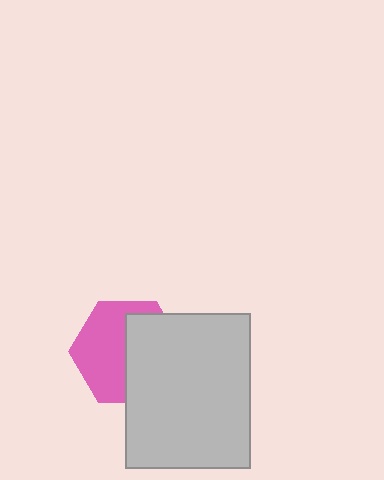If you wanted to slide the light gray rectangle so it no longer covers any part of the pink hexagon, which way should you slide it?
Slide it right — that is the most direct way to separate the two shapes.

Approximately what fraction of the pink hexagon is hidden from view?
Roughly 47% of the pink hexagon is hidden behind the light gray rectangle.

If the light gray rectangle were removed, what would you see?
You would see the complete pink hexagon.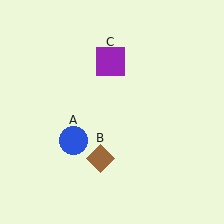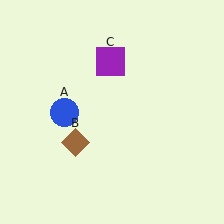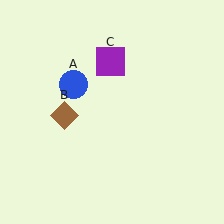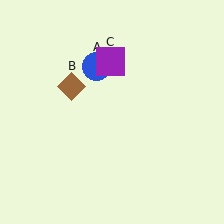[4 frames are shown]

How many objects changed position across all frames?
2 objects changed position: blue circle (object A), brown diamond (object B).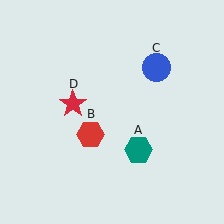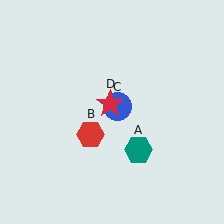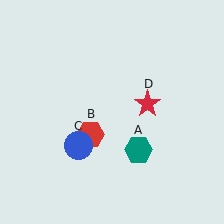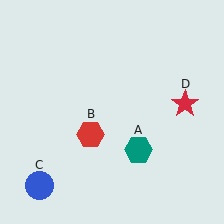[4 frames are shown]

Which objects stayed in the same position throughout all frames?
Teal hexagon (object A) and red hexagon (object B) remained stationary.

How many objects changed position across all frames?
2 objects changed position: blue circle (object C), red star (object D).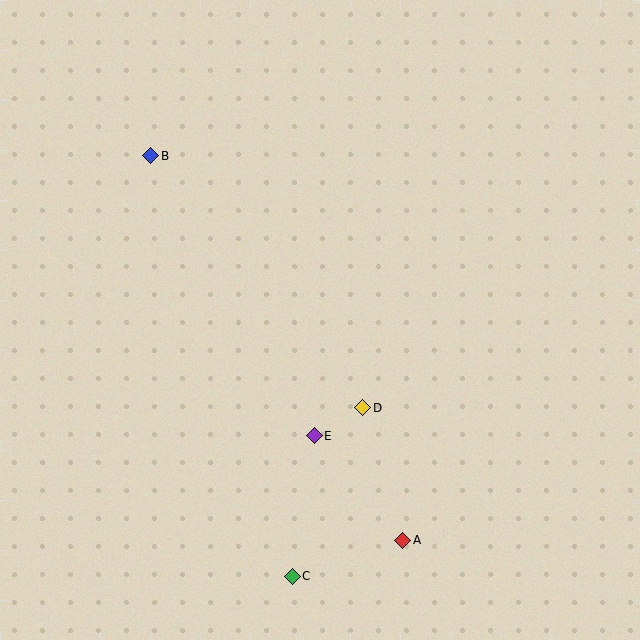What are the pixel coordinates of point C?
Point C is at (292, 576).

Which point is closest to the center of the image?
Point D at (363, 408) is closest to the center.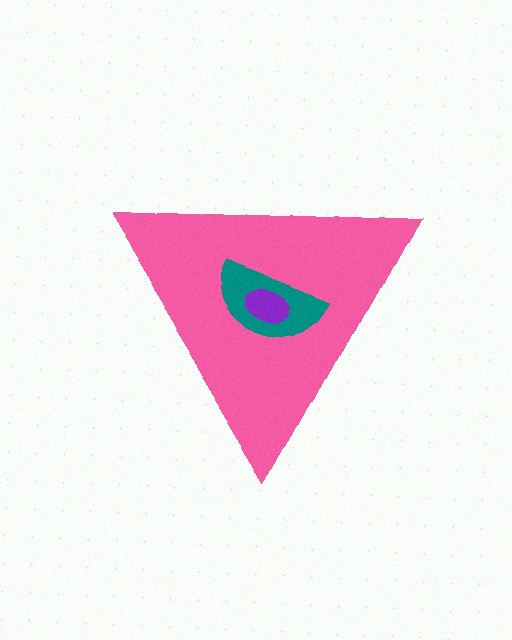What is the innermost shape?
The purple ellipse.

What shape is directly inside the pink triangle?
The teal semicircle.